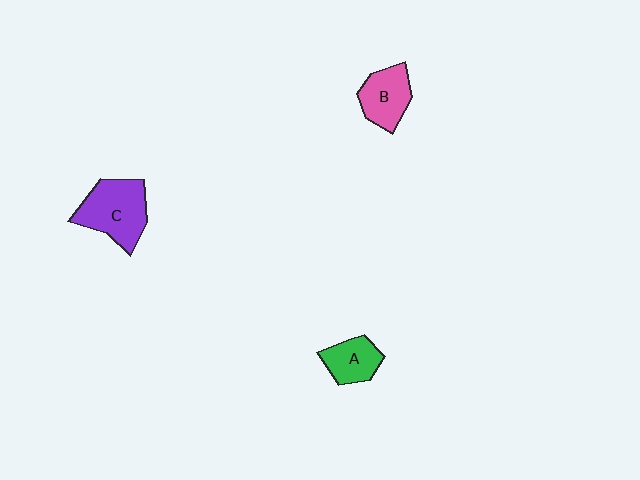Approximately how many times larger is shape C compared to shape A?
Approximately 1.7 times.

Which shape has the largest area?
Shape C (purple).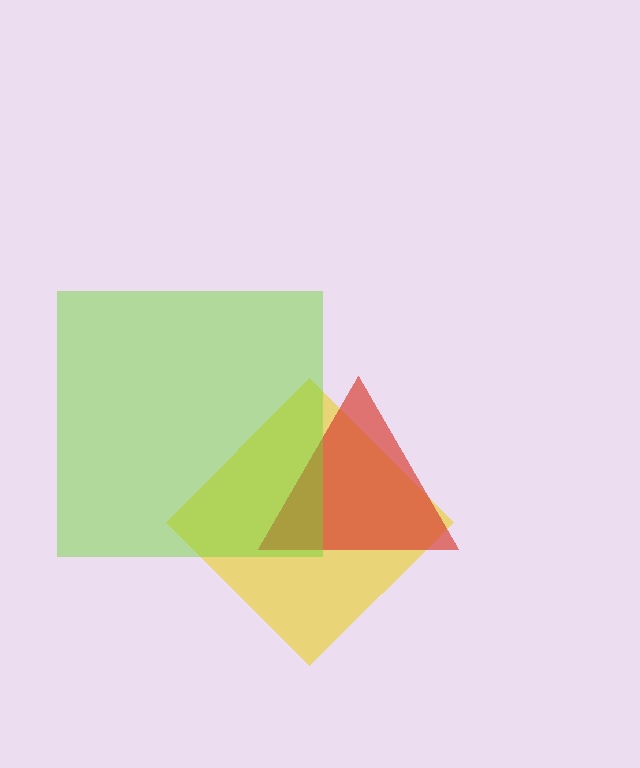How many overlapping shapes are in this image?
There are 3 overlapping shapes in the image.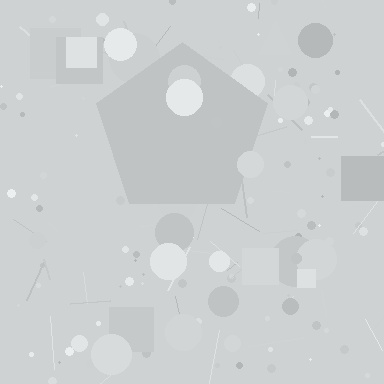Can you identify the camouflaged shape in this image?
The camouflaged shape is a pentagon.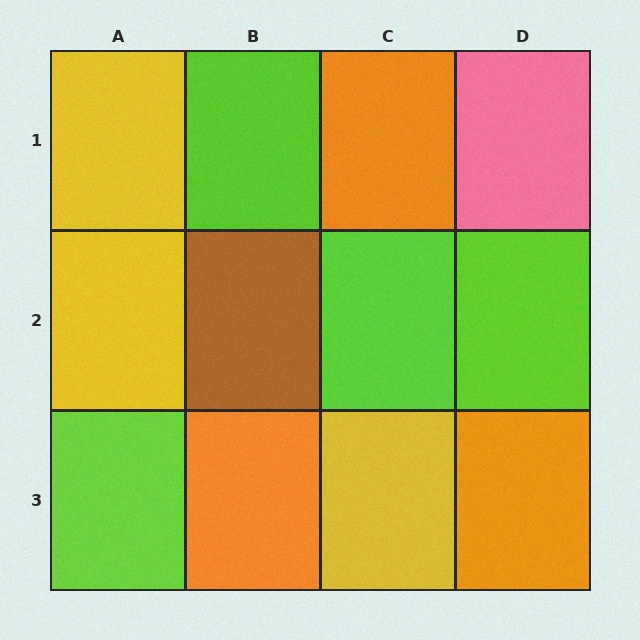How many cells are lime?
4 cells are lime.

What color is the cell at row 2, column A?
Yellow.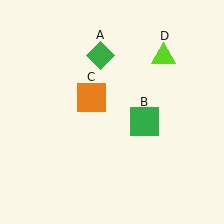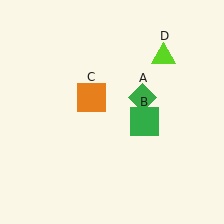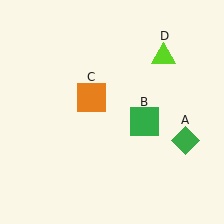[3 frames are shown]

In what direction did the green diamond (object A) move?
The green diamond (object A) moved down and to the right.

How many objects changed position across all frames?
1 object changed position: green diamond (object A).